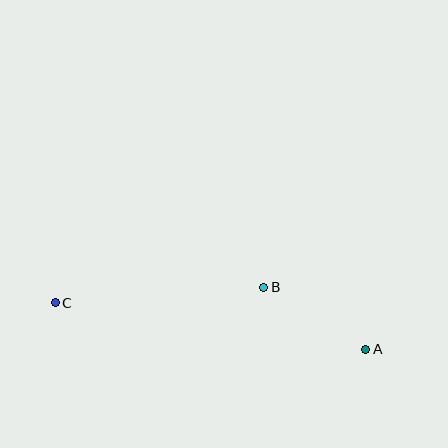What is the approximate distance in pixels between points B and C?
The distance between B and C is approximately 209 pixels.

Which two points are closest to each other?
Points A and B are closest to each other.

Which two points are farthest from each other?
Points A and C are farthest from each other.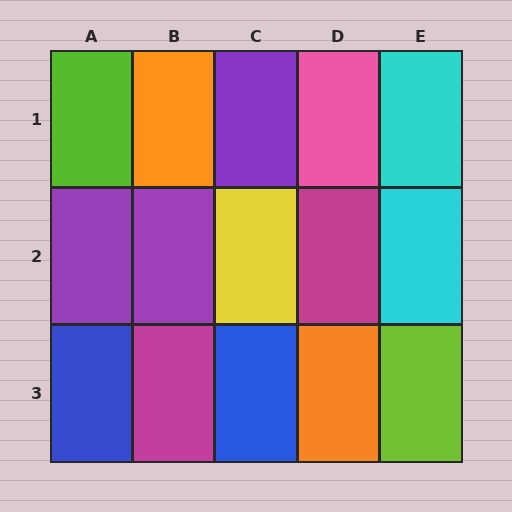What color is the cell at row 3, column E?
Lime.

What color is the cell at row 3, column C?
Blue.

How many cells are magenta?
2 cells are magenta.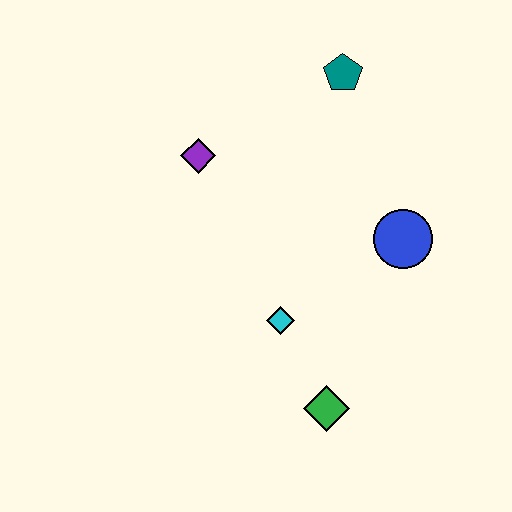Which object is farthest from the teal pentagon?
The green diamond is farthest from the teal pentagon.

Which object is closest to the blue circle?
The cyan diamond is closest to the blue circle.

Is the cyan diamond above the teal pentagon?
No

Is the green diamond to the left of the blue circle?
Yes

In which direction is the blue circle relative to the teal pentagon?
The blue circle is below the teal pentagon.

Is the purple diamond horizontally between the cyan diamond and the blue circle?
No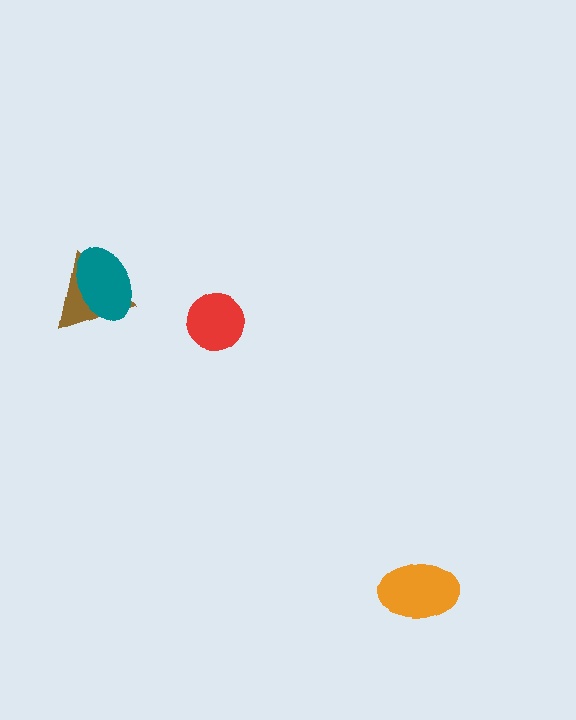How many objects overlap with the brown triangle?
1 object overlaps with the brown triangle.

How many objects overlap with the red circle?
0 objects overlap with the red circle.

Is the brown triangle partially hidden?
Yes, it is partially covered by another shape.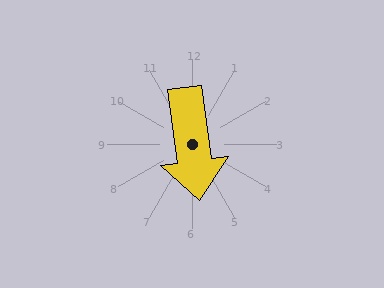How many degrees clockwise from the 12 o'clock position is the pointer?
Approximately 172 degrees.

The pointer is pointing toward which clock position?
Roughly 6 o'clock.